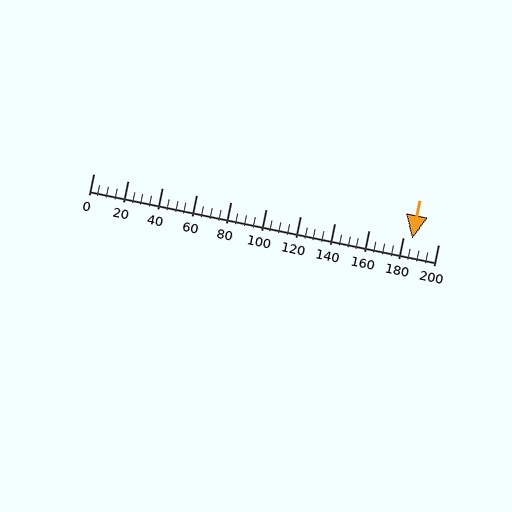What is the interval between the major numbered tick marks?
The major tick marks are spaced 20 units apart.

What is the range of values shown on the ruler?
The ruler shows values from 0 to 200.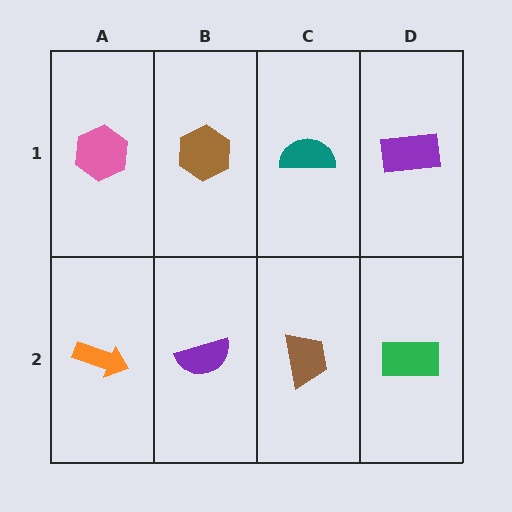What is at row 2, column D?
A green rectangle.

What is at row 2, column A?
An orange arrow.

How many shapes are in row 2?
4 shapes.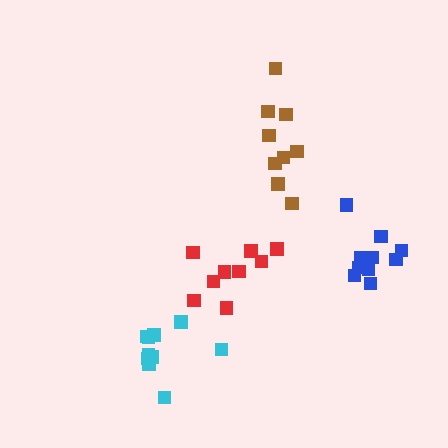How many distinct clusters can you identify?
There are 4 distinct clusters.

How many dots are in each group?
Group 1: 9 dots, Group 2: 10 dots, Group 3: 10 dots, Group 4: 9 dots (38 total).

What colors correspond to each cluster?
The clusters are colored: brown, blue, cyan, red.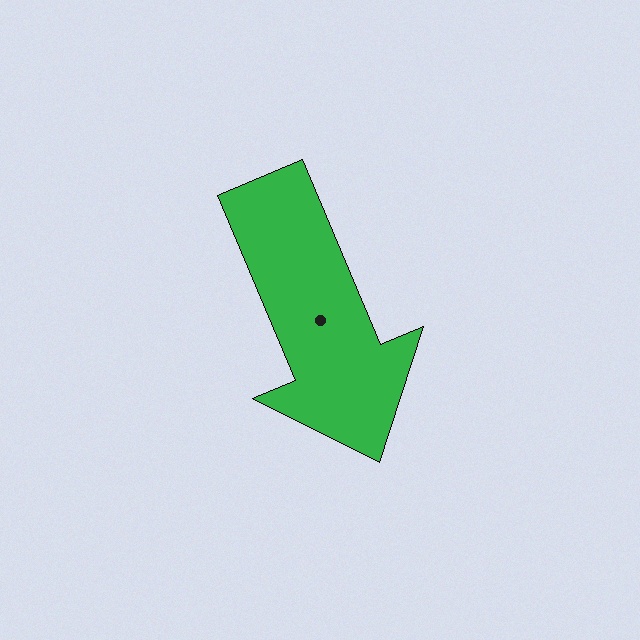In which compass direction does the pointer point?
Southeast.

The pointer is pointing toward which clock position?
Roughly 5 o'clock.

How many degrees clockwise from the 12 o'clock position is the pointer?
Approximately 157 degrees.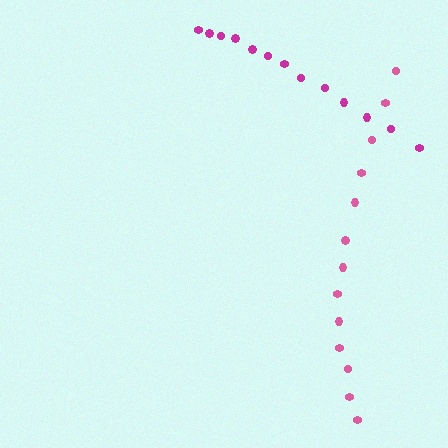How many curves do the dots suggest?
There are 2 distinct paths.